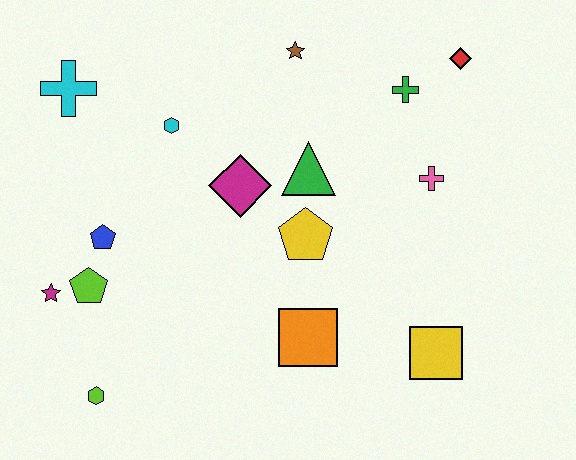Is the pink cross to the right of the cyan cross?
Yes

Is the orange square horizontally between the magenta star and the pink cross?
Yes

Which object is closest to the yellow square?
The orange square is closest to the yellow square.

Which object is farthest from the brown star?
The lime hexagon is farthest from the brown star.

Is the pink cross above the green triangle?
No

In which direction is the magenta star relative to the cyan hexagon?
The magenta star is below the cyan hexagon.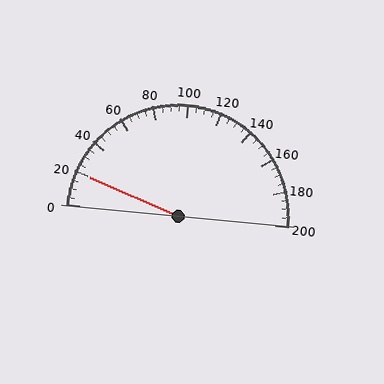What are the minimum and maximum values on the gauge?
The gauge ranges from 0 to 200.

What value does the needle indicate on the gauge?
The needle indicates approximately 20.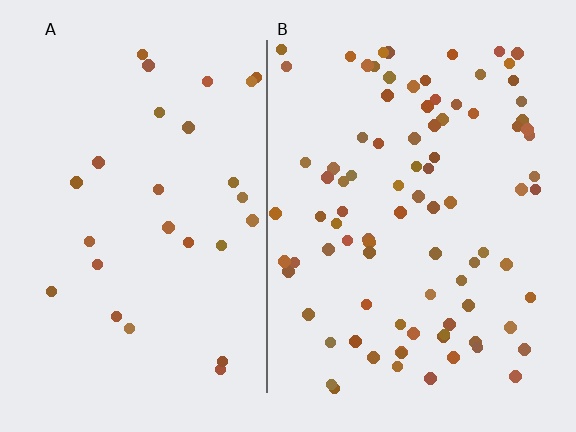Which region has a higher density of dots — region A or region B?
B (the right).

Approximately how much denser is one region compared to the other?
Approximately 3.2× — region B over region A.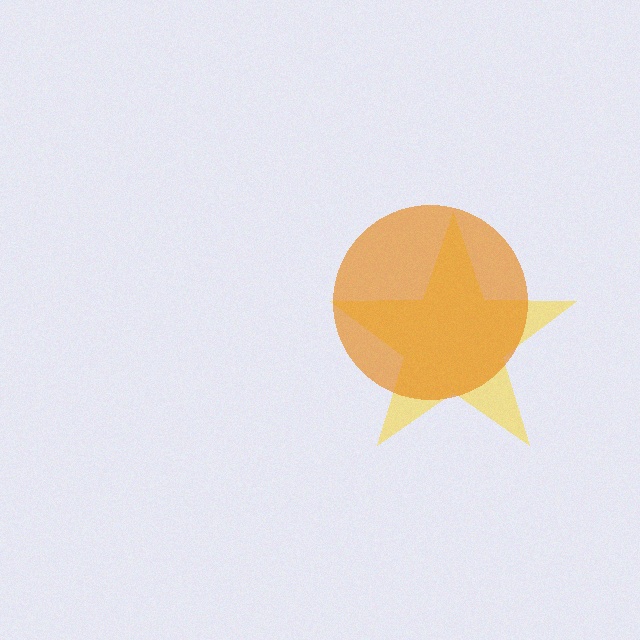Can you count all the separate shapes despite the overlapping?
Yes, there are 2 separate shapes.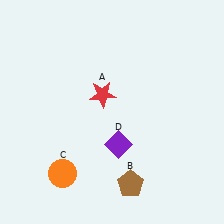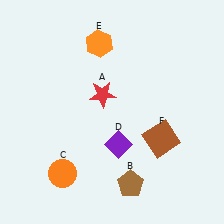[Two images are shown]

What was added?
An orange hexagon (E), a brown square (F) were added in Image 2.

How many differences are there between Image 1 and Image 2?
There are 2 differences between the two images.